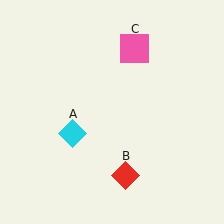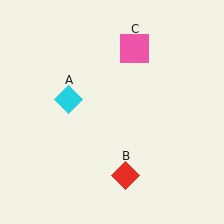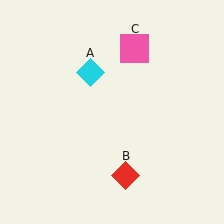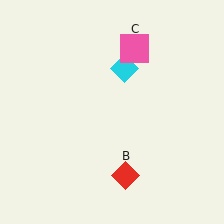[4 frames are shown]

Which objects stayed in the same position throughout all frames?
Red diamond (object B) and pink square (object C) remained stationary.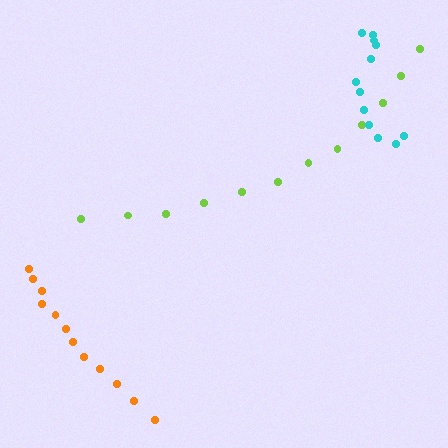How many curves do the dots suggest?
There are 3 distinct paths.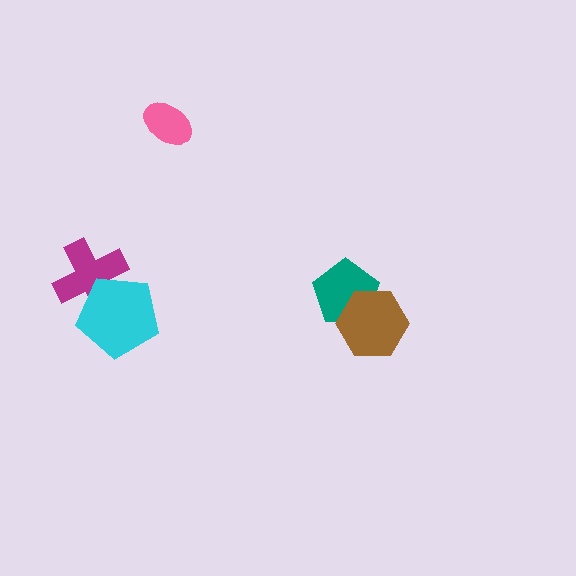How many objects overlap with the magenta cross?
1 object overlaps with the magenta cross.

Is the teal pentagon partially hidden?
Yes, it is partially covered by another shape.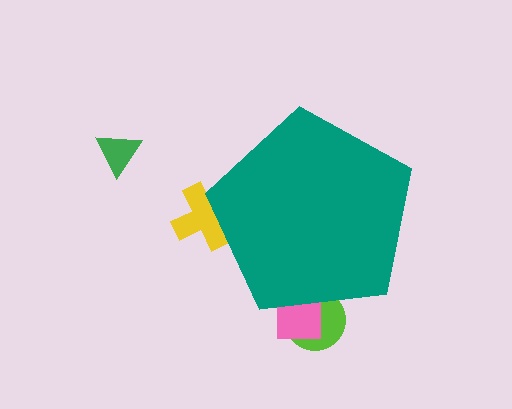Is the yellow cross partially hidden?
Yes, the yellow cross is partially hidden behind the teal pentagon.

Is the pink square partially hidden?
Yes, the pink square is partially hidden behind the teal pentagon.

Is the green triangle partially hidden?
No, the green triangle is fully visible.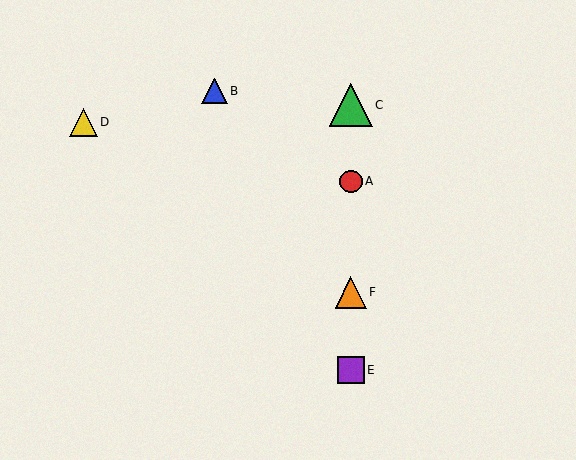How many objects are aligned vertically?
4 objects (A, C, E, F) are aligned vertically.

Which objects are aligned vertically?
Objects A, C, E, F are aligned vertically.